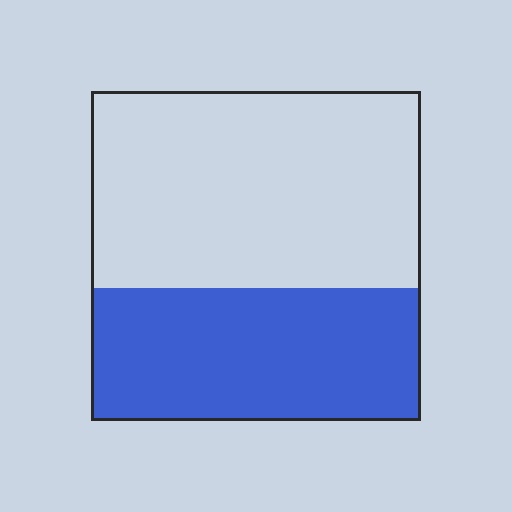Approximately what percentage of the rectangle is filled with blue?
Approximately 40%.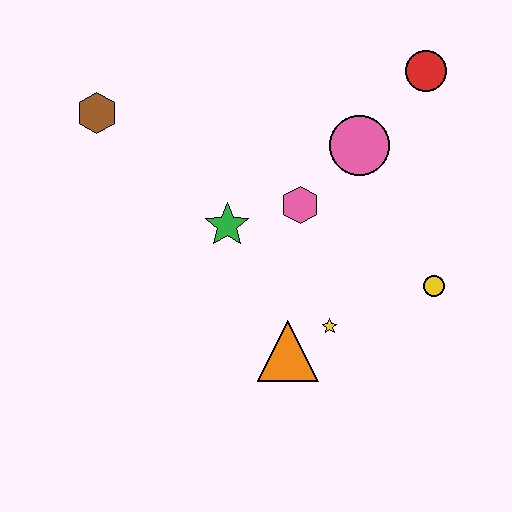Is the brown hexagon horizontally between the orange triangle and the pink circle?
No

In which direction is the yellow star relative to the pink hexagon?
The yellow star is below the pink hexagon.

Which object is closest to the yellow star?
The orange triangle is closest to the yellow star.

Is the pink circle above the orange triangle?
Yes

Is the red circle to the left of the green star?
No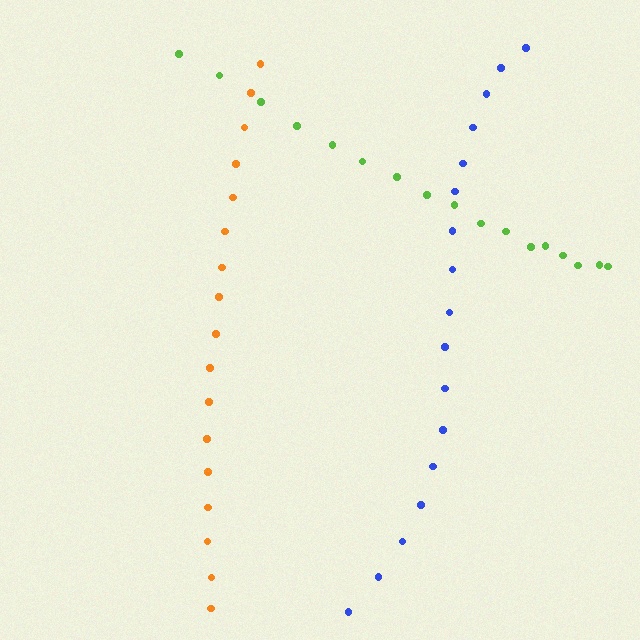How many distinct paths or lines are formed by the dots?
There are 3 distinct paths.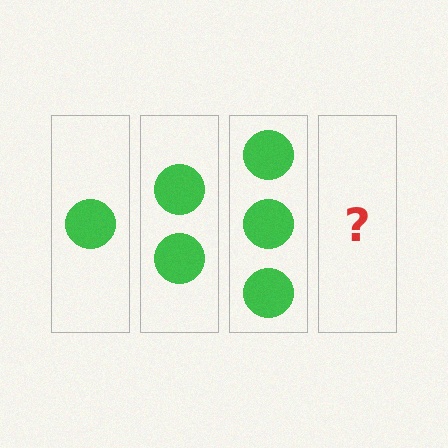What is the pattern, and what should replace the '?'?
The pattern is that each step adds one more circle. The '?' should be 4 circles.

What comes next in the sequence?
The next element should be 4 circles.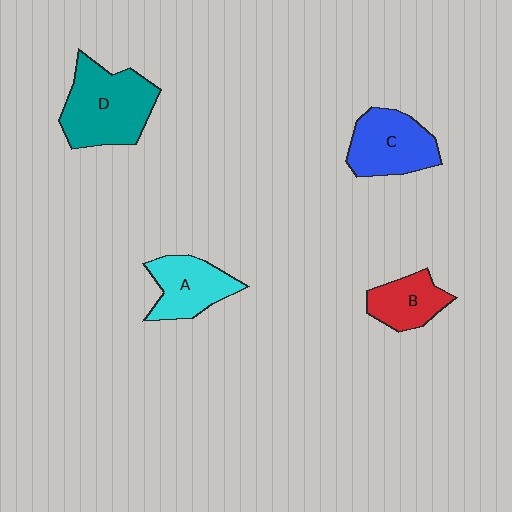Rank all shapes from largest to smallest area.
From largest to smallest: D (teal), C (blue), A (cyan), B (red).